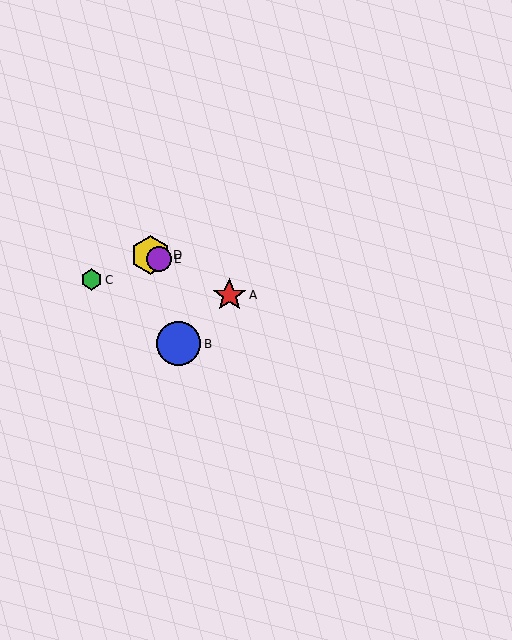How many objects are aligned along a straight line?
3 objects (A, D, E) are aligned along a straight line.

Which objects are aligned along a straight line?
Objects A, D, E are aligned along a straight line.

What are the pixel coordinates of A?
Object A is at (229, 295).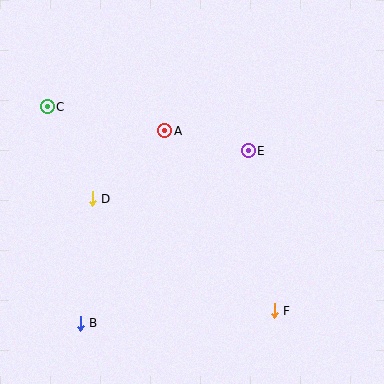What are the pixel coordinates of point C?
Point C is at (47, 107).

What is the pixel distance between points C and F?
The distance between C and F is 305 pixels.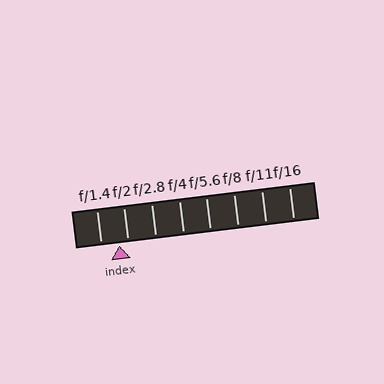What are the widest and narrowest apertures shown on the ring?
The widest aperture shown is f/1.4 and the narrowest is f/16.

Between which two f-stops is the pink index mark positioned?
The index mark is between f/1.4 and f/2.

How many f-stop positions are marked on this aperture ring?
There are 8 f-stop positions marked.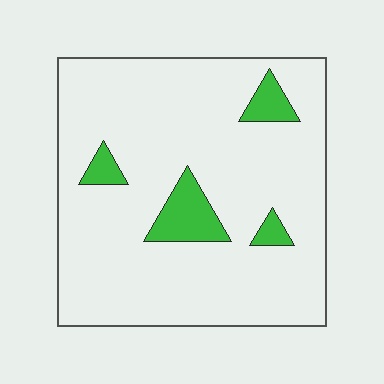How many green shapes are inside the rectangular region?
4.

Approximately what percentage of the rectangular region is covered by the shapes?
Approximately 10%.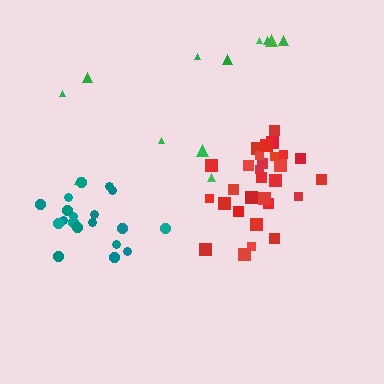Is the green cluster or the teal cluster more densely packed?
Teal.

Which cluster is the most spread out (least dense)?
Green.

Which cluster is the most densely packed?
Teal.